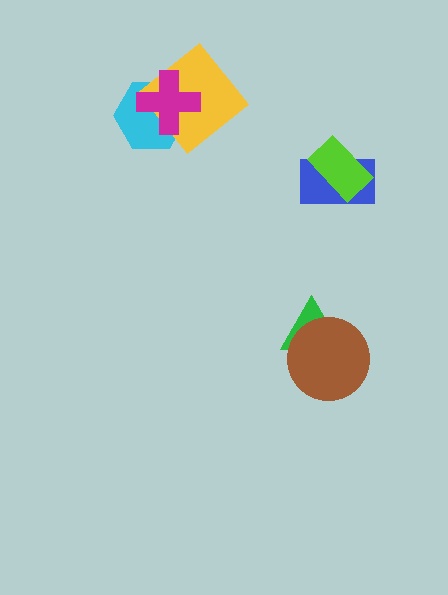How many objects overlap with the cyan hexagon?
2 objects overlap with the cyan hexagon.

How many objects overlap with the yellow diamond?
2 objects overlap with the yellow diamond.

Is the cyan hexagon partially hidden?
Yes, it is partially covered by another shape.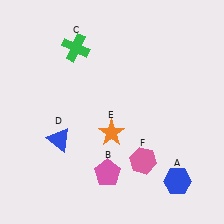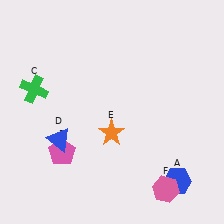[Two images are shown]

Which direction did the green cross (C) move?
The green cross (C) moved left.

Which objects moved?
The objects that moved are: the pink pentagon (B), the green cross (C), the pink hexagon (F).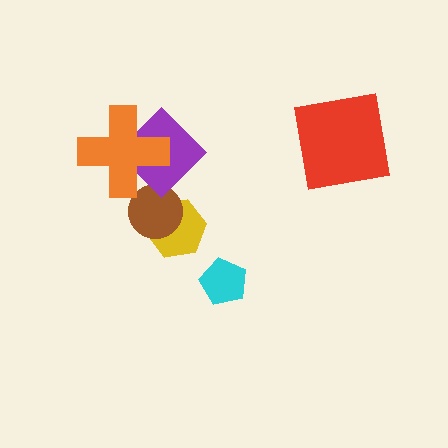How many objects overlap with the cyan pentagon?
0 objects overlap with the cyan pentagon.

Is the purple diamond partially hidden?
Yes, it is partially covered by another shape.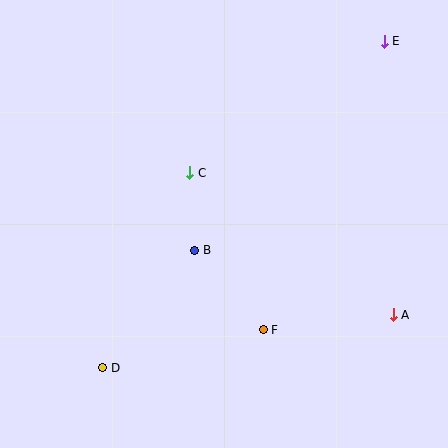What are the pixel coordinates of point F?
Point F is at (263, 330).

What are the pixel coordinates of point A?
Point A is at (393, 315).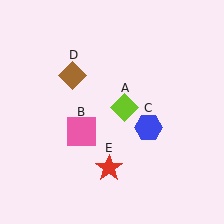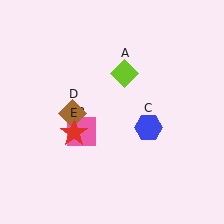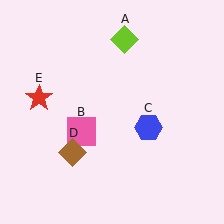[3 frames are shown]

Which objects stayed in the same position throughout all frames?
Pink square (object B) and blue hexagon (object C) remained stationary.